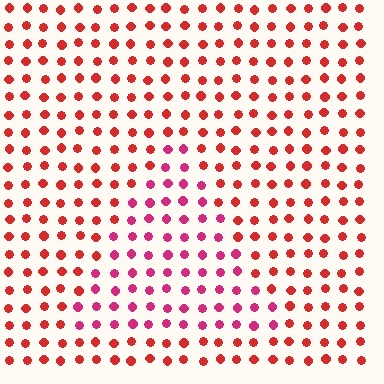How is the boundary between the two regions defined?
The boundary is defined purely by a slight shift in hue (about 30 degrees). Spacing, size, and orientation are identical on both sides.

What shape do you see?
I see a triangle.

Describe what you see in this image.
The image is filled with small red elements in a uniform arrangement. A triangle-shaped region is visible where the elements are tinted to a slightly different hue, forming a subtle color boundary.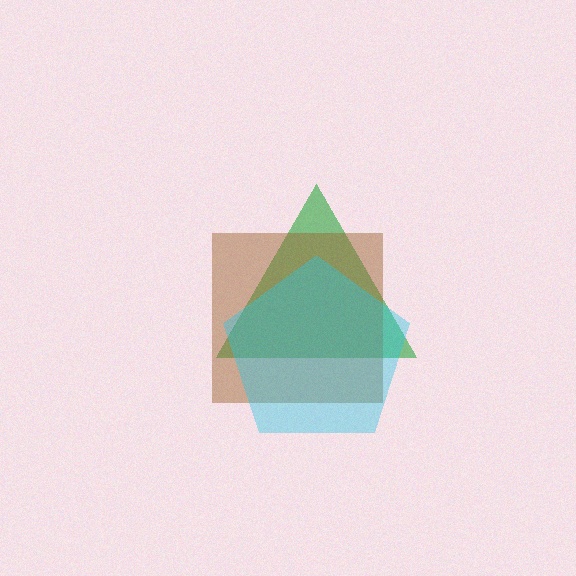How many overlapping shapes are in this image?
There are 3 overlapping shapes in the image.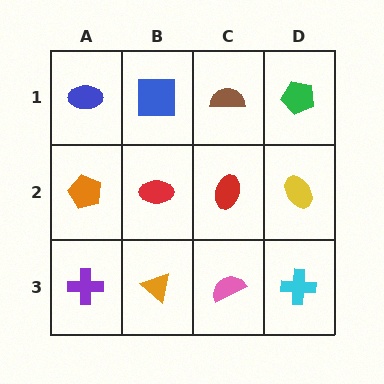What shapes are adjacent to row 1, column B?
A red ellipse (row 2, column B), a blue ellipse (row 1, column A), a brown semicircle (row 1, column C).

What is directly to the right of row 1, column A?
A blue square.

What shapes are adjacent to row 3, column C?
A red ellipse (row 2, column C), an orange triangle (row 3, column B), a cyan cross (row 3, column D).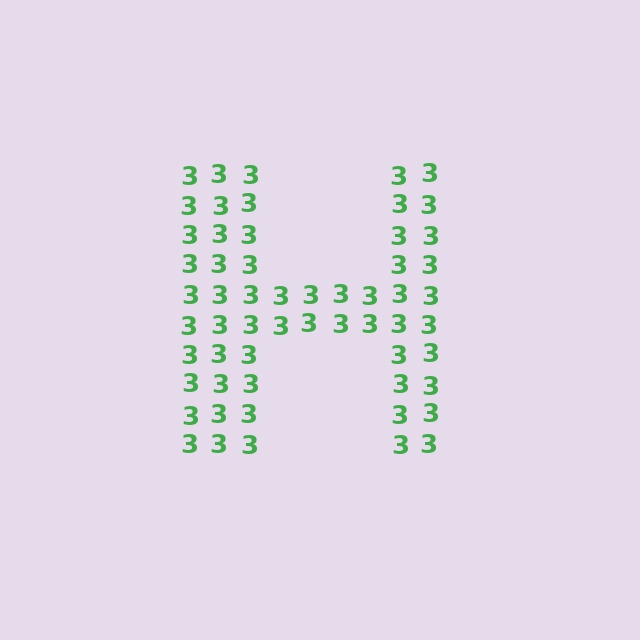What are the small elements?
The small elements are digit 3's.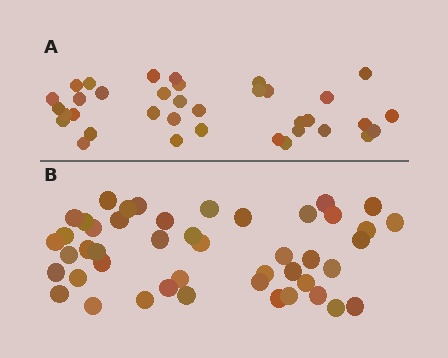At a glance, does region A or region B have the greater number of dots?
Region B (the bottom region) has more dots.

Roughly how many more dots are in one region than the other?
Region B has roughly 10 or so more dots than region A.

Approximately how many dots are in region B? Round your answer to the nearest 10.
About 50 dots. (The exact count is 46, which rounds to 50.)